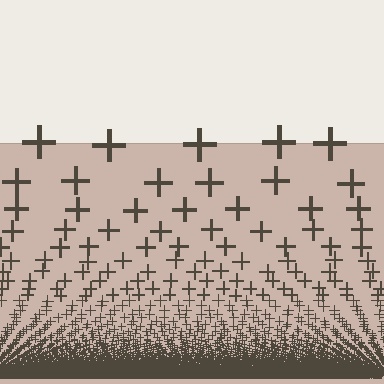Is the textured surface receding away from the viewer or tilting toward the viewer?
The surface appears to tilt toward the viewer. Texture elements get larger and sparser toward the top.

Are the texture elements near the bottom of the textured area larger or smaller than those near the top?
Smaller. The gradient is inverted — elements near the bottom are smaller and denser.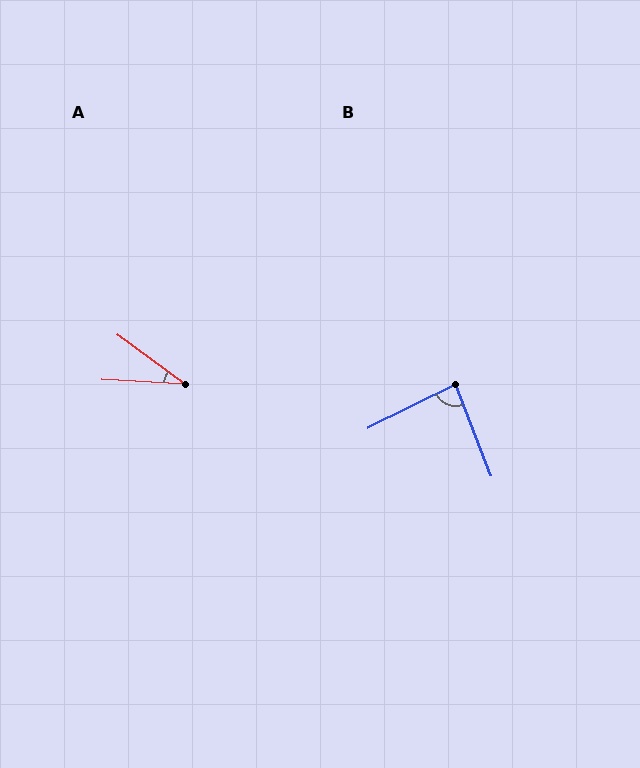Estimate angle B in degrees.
Approximately 85 degrees.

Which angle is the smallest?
A, at approximately 33 degrees.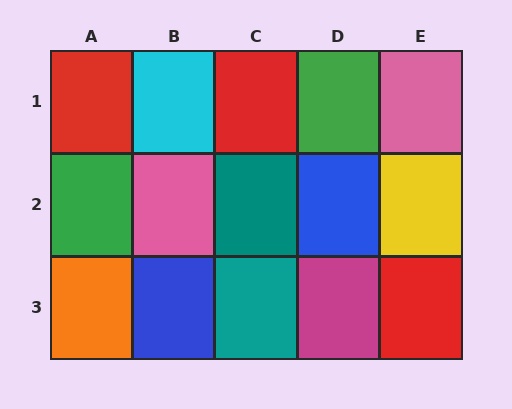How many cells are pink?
2 cells are pink.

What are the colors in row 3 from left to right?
Orange, blue, teal, magenta, red.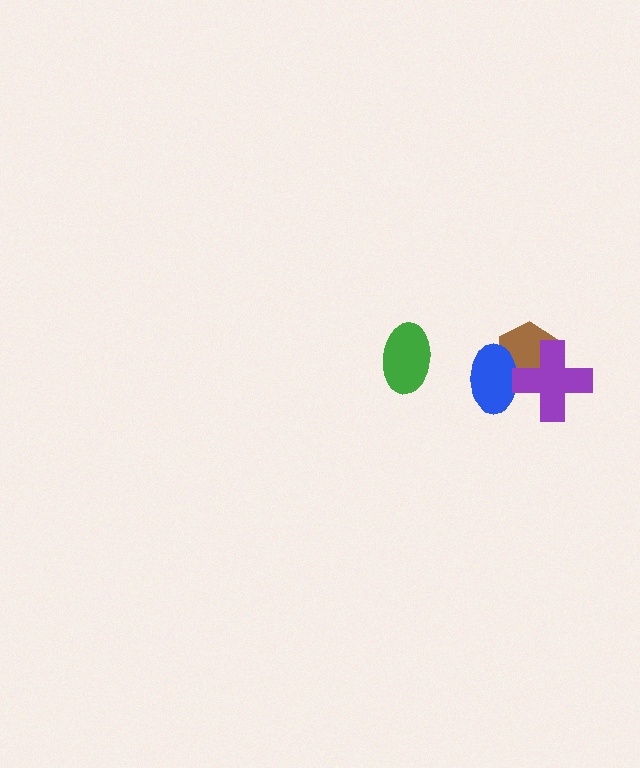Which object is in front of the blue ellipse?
The purple cross is in front of the blue ellipse.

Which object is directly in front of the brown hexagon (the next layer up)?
The blue ellipse is directly in front of the brown hexagon.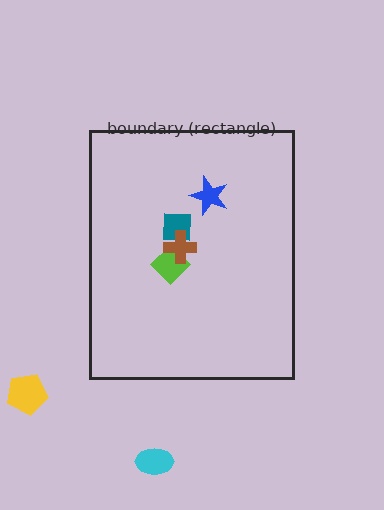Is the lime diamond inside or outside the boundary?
Inside.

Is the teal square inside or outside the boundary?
Inside.